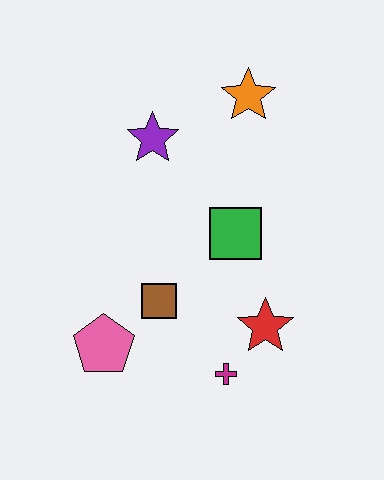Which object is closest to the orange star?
The purple star is closest to the orange star.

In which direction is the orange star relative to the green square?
The orange star is above the green square.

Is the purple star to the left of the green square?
Yes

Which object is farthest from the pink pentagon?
The orange star is farthest from the pink pentagon.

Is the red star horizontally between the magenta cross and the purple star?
No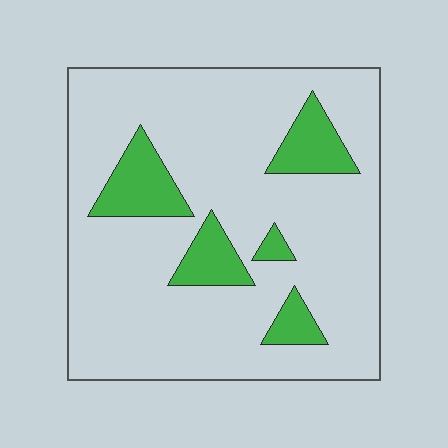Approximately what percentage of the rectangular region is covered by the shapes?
Approximately 15%.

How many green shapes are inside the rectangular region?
5.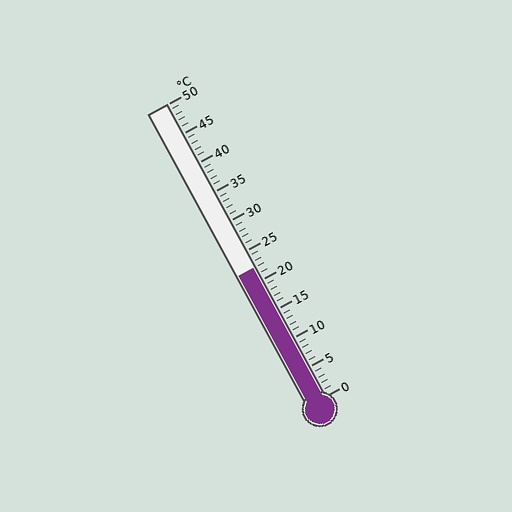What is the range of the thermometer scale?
The thermometer scale ranges from 0°C to 50°C.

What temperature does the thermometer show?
The thermometer shows approximately 22°C.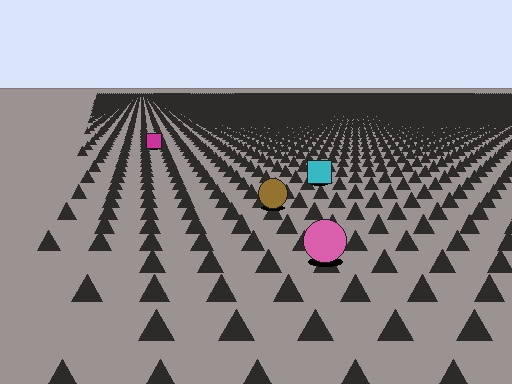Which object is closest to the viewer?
The pink circle is closest. The texture marks near it are larger and more spread out.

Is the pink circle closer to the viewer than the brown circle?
Yes. The pink circle is closer — you can tell from the texture gradient: the ground texture is coarser near it.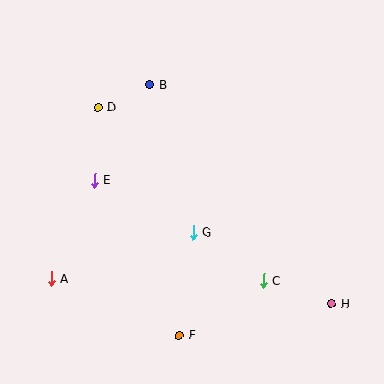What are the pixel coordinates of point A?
Point A is at (51, 279).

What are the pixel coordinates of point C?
Point C is at (264, 281).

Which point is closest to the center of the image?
Point G at (193, 232) is closest to the center.